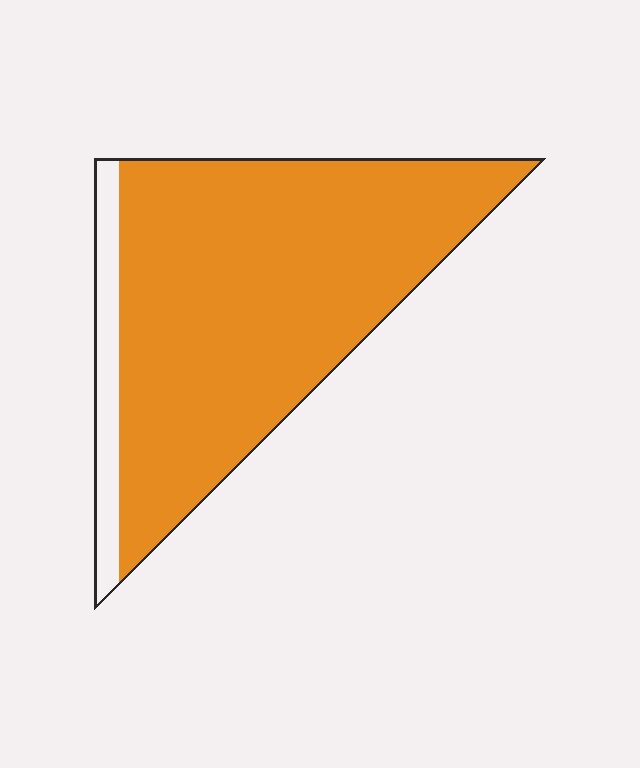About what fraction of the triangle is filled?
About nine tenths (9/10).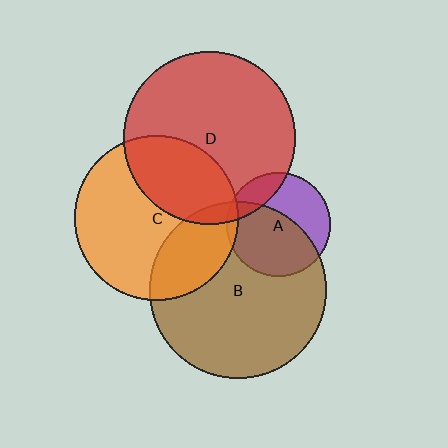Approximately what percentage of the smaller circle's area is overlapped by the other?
Approximately 35%.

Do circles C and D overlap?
Yes.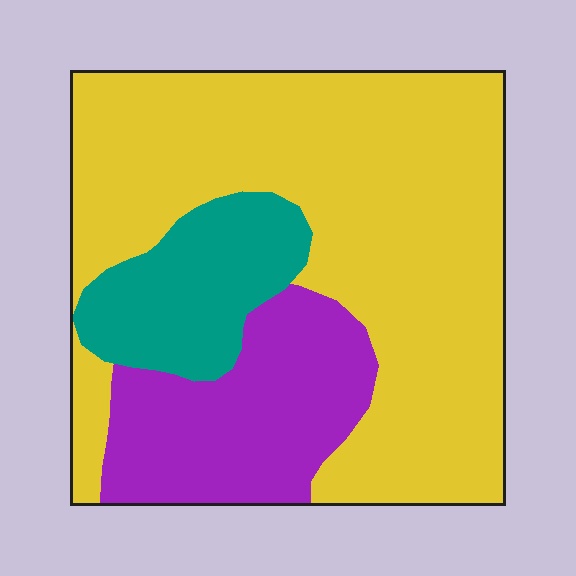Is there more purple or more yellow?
Yellow.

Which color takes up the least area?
Teal, at roughly 15%.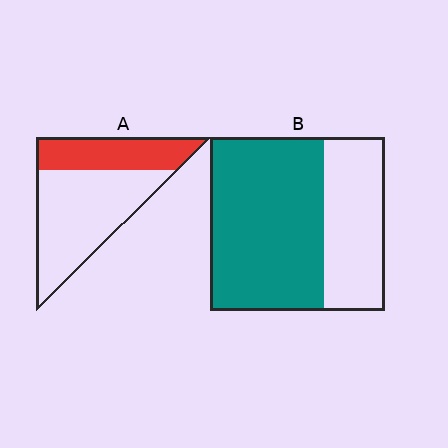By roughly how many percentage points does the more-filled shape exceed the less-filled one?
By roughly 30 percentage points (B over A).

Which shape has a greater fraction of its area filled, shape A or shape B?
Shape B.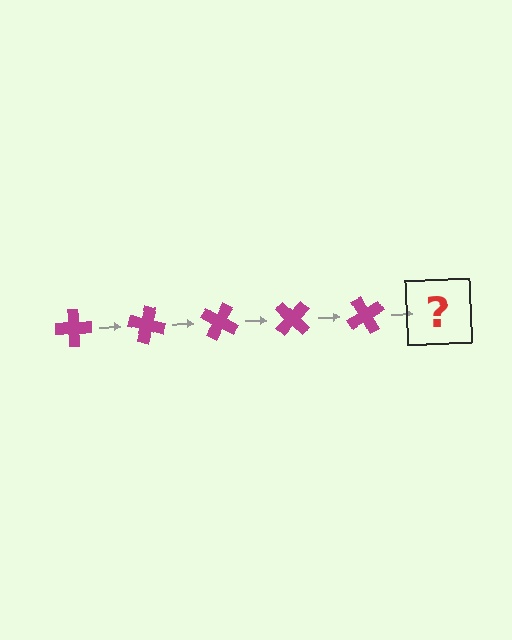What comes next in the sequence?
The next element should be a magenta cross rotated 75 degrees.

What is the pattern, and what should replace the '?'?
The pattern is that the cross rotates 15 degrees each step. The '?' should be a magenta cross rotated 75 degrees.